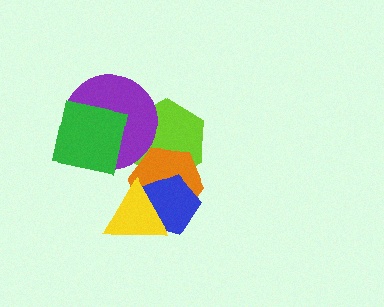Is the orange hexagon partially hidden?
Yes, it is partially covered by another shape.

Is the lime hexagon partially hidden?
Yes, it is partially covered by another shape.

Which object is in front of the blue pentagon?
The yellow triangle is in front of the blue pentagon.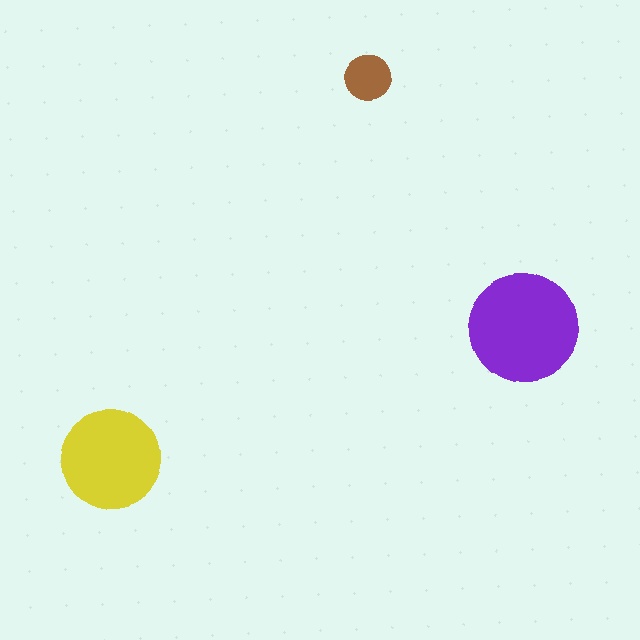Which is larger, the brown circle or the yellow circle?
The yellow one.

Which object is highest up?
The brown circle is topmost.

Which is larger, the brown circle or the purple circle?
The purple one.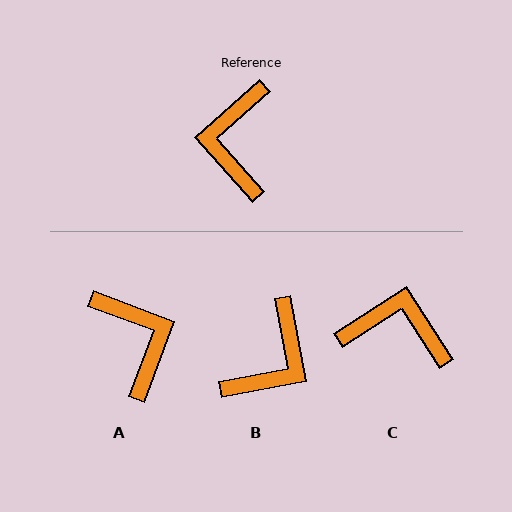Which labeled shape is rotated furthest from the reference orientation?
A, about 152 degrees away.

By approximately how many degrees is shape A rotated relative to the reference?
Approximately 152 degrees clockwise.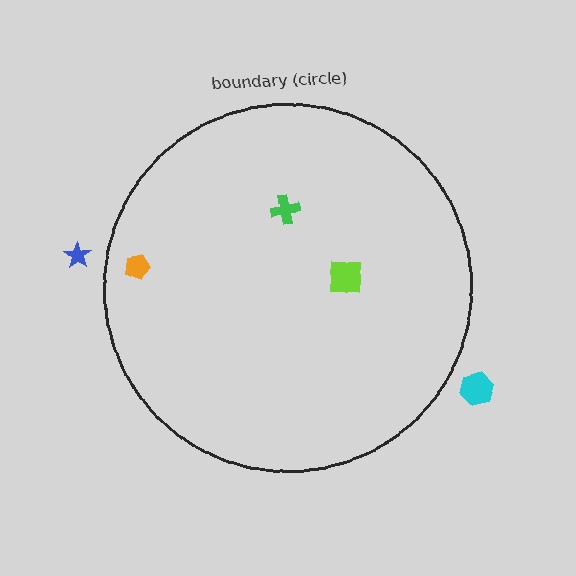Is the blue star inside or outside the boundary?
Outside.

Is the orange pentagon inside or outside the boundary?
Inside.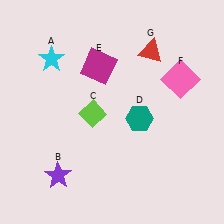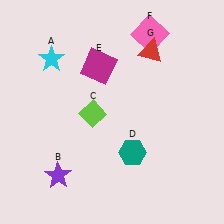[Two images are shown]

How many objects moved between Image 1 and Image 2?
2 objects moved between the two images.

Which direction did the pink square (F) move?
The pink square (F) moved up.